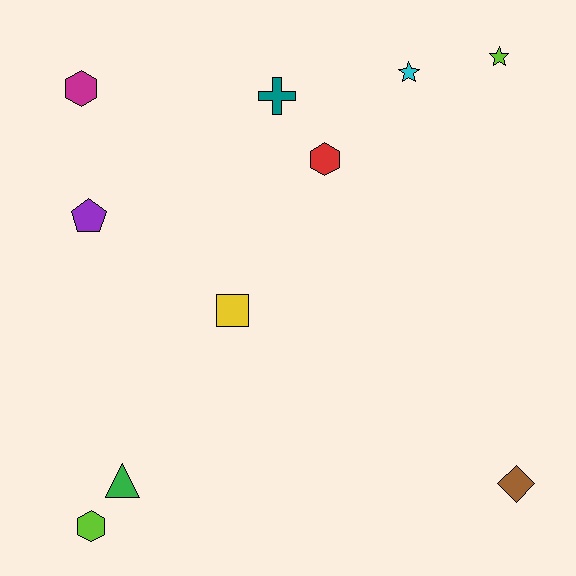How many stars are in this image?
There are 2 stars.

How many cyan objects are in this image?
There is 1 cyan object.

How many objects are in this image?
There are 10 objects.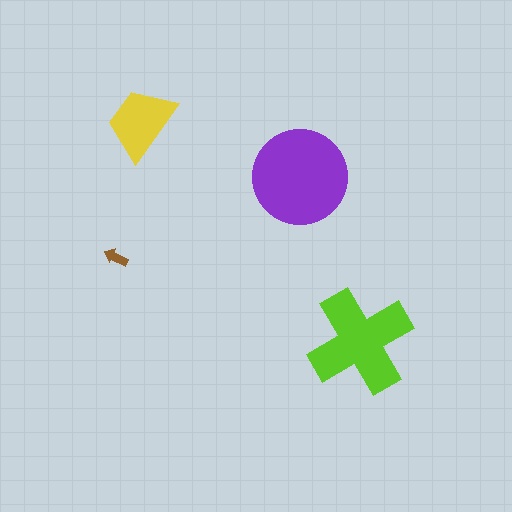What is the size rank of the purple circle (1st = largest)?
1st.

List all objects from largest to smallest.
The purple circle, the lime cross, the yellow trapezoid, the brown arrow.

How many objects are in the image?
There are 4 objects in the image.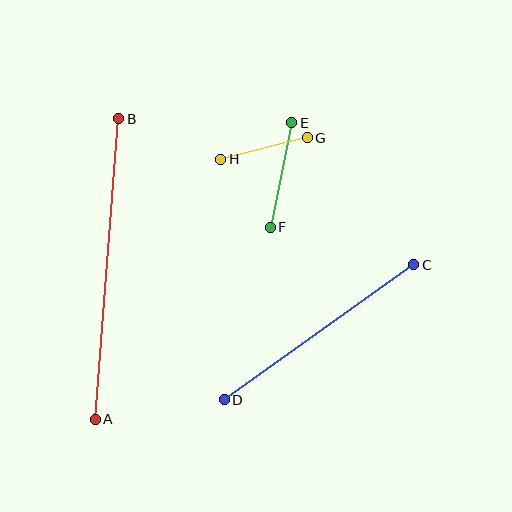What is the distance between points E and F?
The distance is approximately 107 pixels.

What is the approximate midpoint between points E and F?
The midpoint is at approximately (281, 175) pixels.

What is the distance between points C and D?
The distance is approximately 233 pixels.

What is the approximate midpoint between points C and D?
The midpoint is at approximately (319, 332) pixels.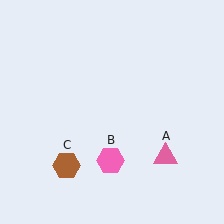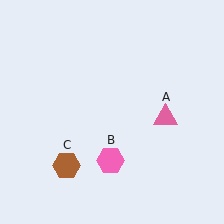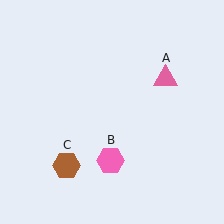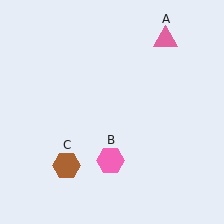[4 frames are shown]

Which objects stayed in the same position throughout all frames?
Pink hexagon (object B) and brown hexagon (object C) remained stationary.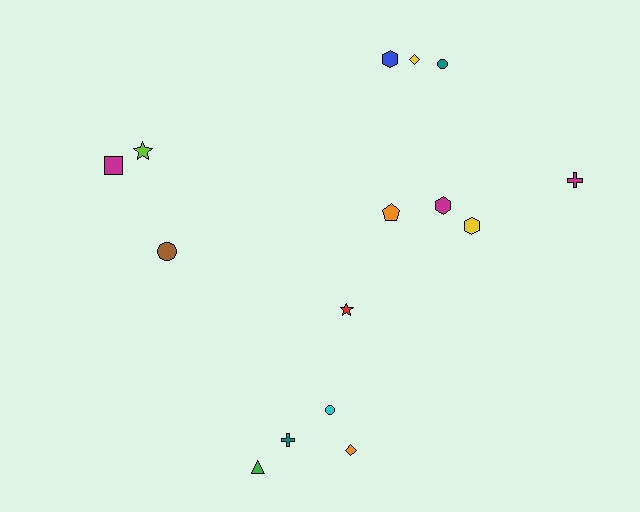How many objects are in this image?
There are 15 objects.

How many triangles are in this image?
There is 1 triangle.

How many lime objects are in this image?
There is 1 lime object.